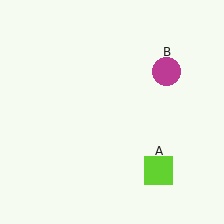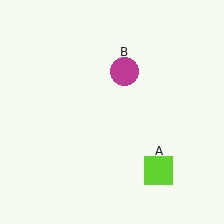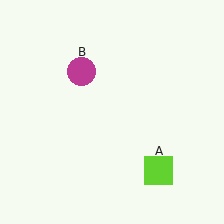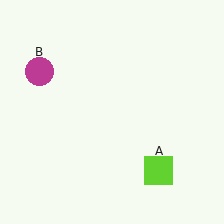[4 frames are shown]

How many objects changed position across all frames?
1 object changed position: magenta circle (object B).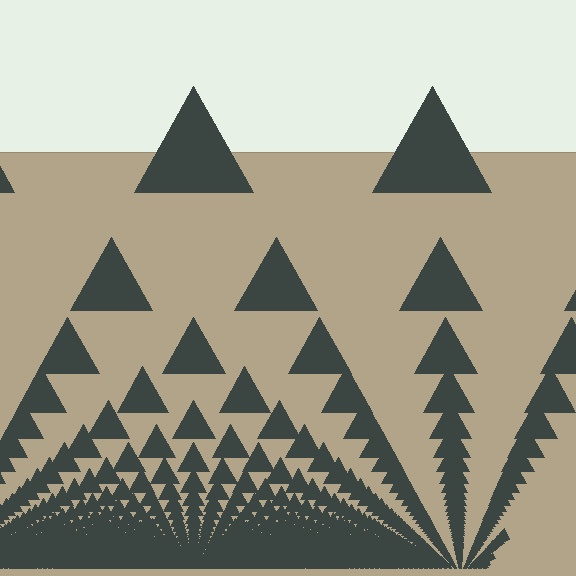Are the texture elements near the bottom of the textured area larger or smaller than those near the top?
Smaller. The gradient is inverted — elements near the bottom are smaller and denser.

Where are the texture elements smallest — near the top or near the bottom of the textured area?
Near the bottom.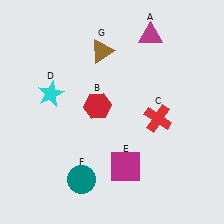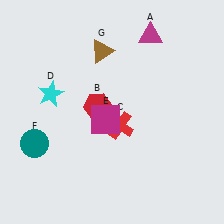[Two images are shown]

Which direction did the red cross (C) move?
The red cross (C) moved left.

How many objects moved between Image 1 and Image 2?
3 objects moved between the two images.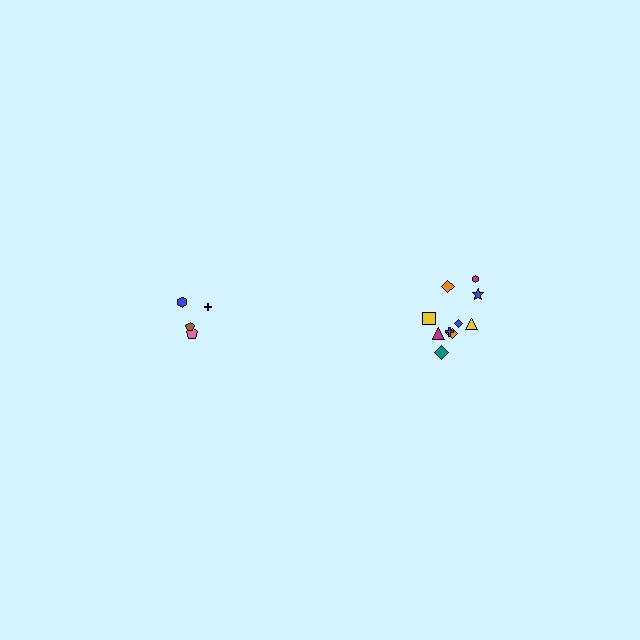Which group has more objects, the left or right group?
The right group.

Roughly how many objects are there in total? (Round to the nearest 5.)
Roughly 15 objects in total.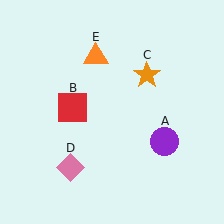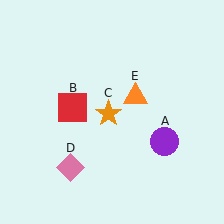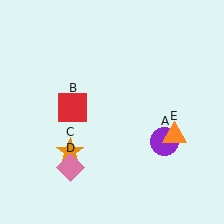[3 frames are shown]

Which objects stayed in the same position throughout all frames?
Purple circle (object A) and red square (object B) and pink diamond (object D) remained stationary.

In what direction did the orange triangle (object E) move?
The orange triangle (object E) moved down and to the right.